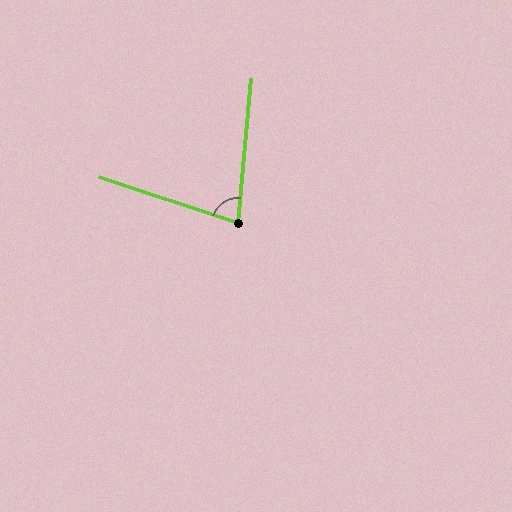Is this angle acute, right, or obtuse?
It is acute.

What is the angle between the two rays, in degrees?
Approximately 77 degrees.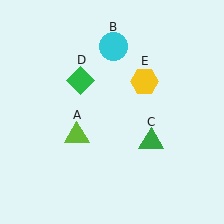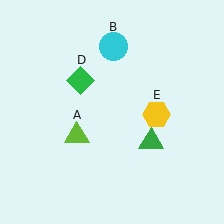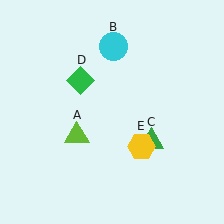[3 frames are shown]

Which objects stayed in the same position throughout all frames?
Lime triangle (object A) and cyan circle (object B) and green triangle (object C) and green diamond (object D) remained stationary.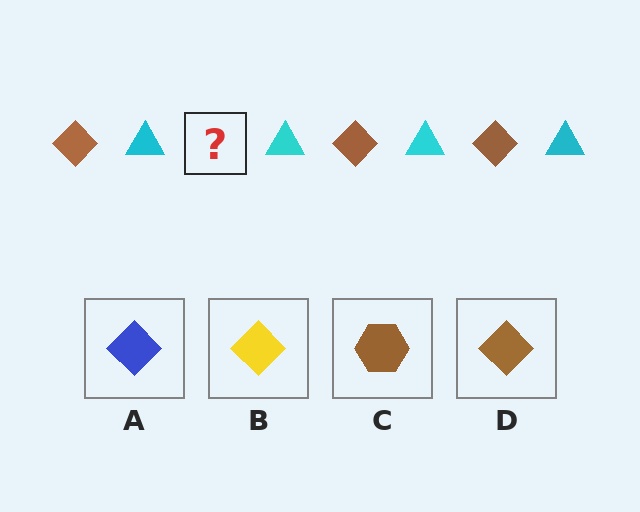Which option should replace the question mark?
Option D.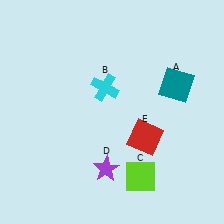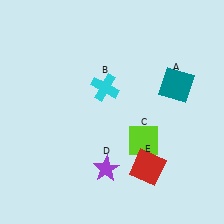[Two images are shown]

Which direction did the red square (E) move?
The red square (E) moved down.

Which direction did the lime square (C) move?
The lime square (C) moved up.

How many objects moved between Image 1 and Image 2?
2 objects moved between the two images.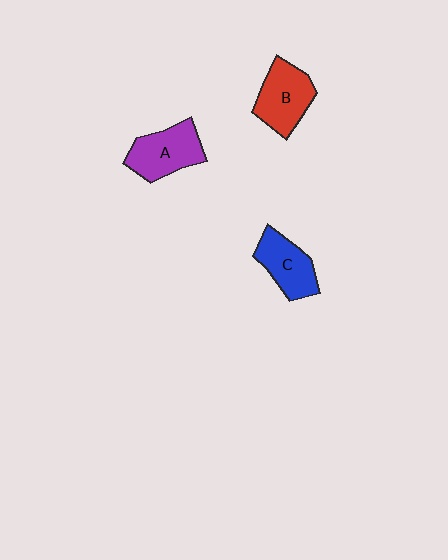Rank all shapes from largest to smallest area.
From largest to smallest: A (purple), B (red), C (blue).